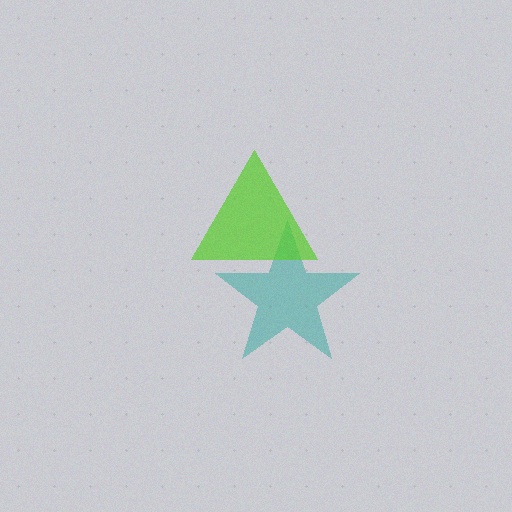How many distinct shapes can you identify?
There are 2 distinct shapes: a teal star, a lime triangle.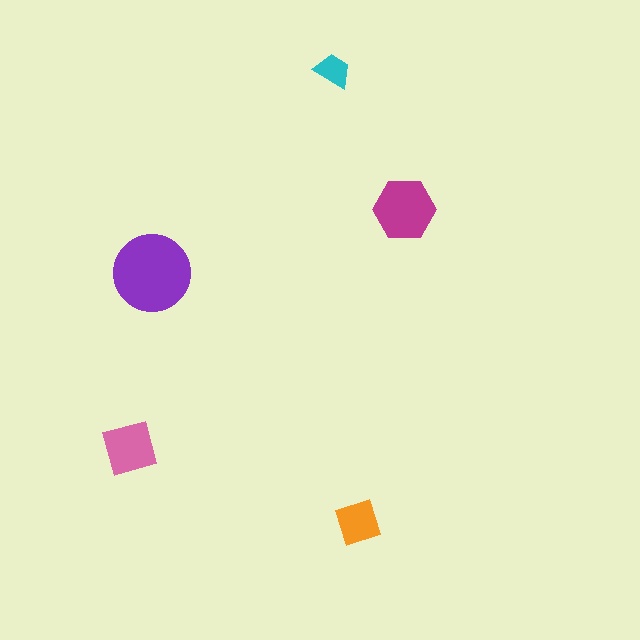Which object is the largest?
The purple circle.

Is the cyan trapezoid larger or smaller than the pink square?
Smaller.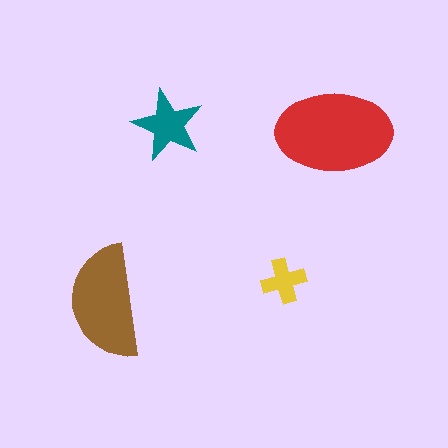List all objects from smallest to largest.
The yellow cross, the teal star, the brown semicircle, the red ellipse.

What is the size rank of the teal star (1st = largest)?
3rd.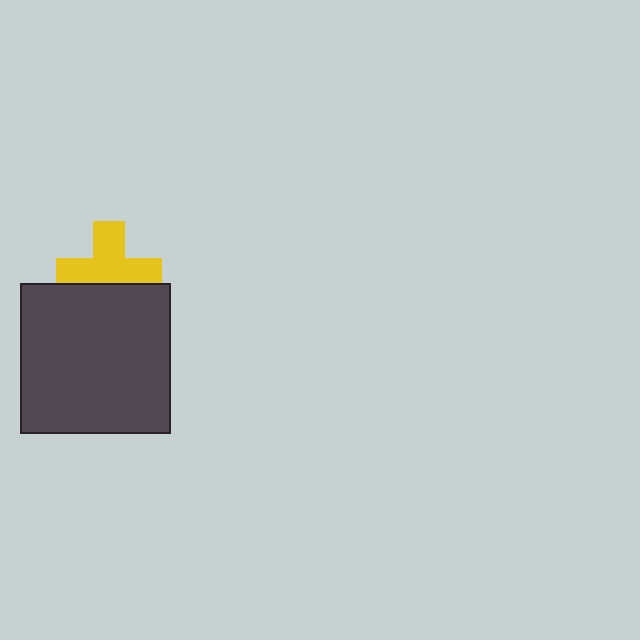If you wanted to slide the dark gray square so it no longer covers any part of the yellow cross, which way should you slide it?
Slide it down — that is the most direct way to separate the two shapes.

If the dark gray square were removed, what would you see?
You would see the complete yellow cross.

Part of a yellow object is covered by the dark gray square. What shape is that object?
It is a cross.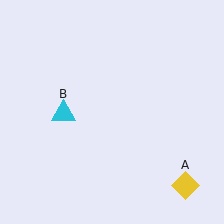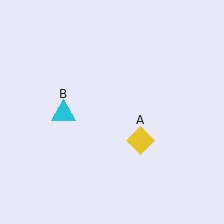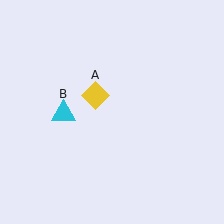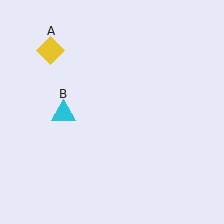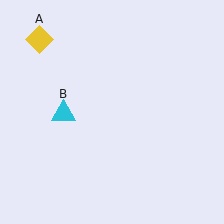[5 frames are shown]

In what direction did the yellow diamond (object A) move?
The yellow diamond (object A) moved up and to the left.